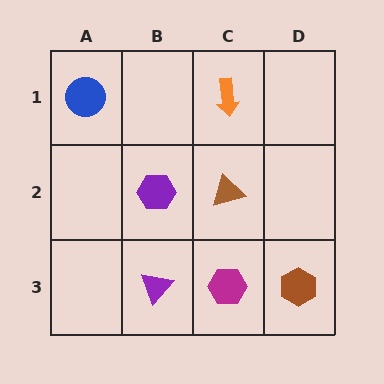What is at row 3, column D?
A brown hexagon.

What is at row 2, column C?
A brown triangle.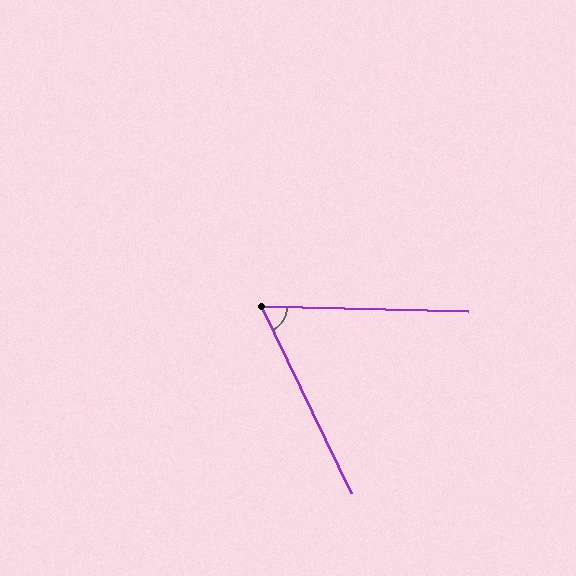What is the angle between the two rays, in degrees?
Approximately 63 degrees.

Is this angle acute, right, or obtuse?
It is acute.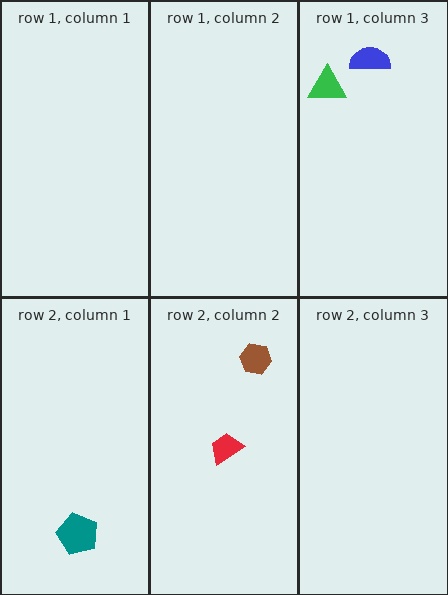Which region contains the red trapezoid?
The row 2, column 2 region.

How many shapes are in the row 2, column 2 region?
2.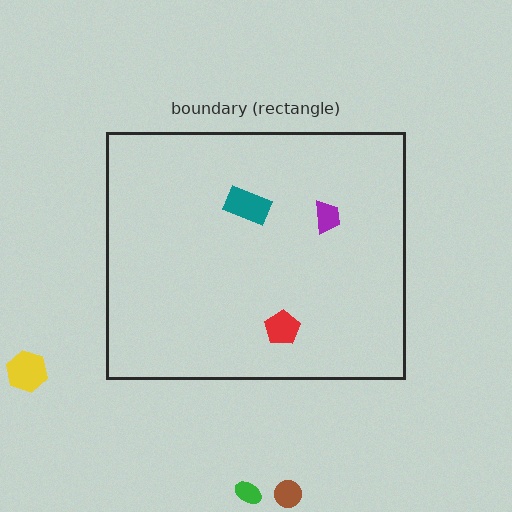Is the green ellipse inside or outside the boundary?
Outside.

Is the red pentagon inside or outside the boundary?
Inside.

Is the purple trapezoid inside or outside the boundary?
Inside.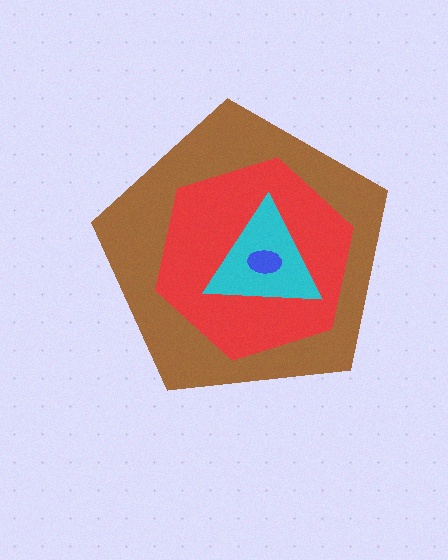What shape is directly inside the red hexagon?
The cyan triangle.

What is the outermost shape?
The brown pentagon.